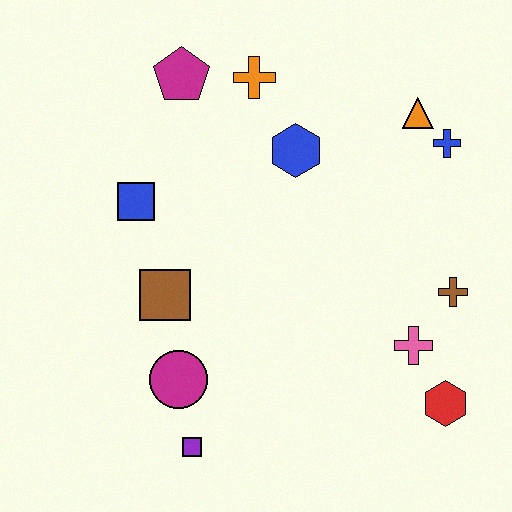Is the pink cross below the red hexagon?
No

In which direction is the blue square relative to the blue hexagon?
The blue square is to the left of the blue hexagon.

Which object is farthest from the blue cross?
The purple square is farthest from the blue cross.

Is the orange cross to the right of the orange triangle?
No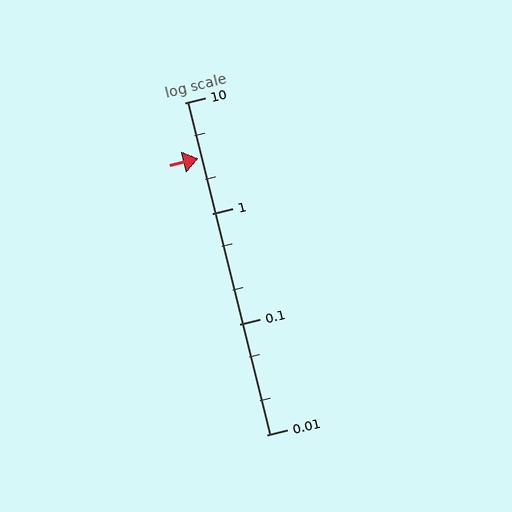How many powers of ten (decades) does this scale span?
The scale spans 3 decades, from 0.01 to 10.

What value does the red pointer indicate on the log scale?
The pointer indicates approximately 3.1.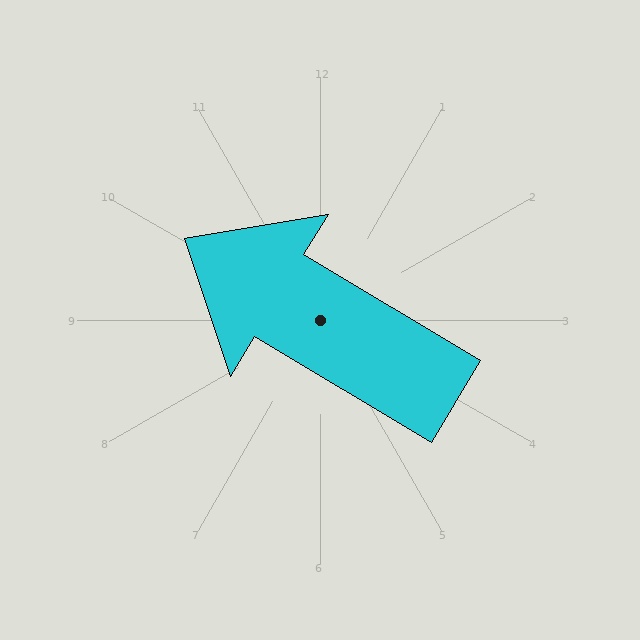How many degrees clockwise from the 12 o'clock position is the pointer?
Approximately 301 degrees.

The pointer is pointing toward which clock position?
Roughly 10 o'clock.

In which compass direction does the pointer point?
Northwest.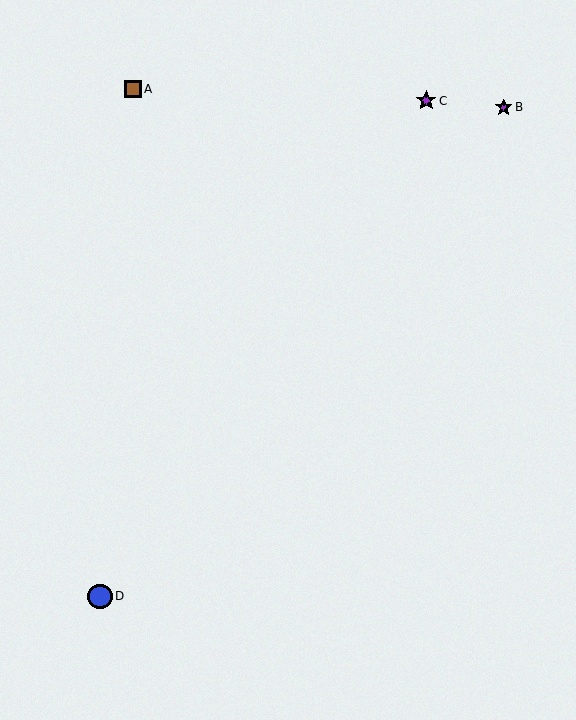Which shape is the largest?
The blue circle (labeled D) is the largest.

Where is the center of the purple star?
The center of the purple star is at (426, 101).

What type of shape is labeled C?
Shape C is a purple star.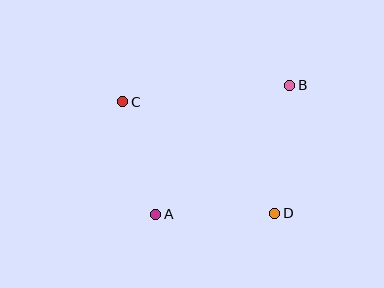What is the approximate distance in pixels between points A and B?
The distance between A and B is approximately 186 pixels.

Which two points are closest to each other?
Points A and C are closest to each other.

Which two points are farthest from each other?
Points C and D are farthest from each other.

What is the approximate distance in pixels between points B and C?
The distance between B and C is approximately 168 pixels.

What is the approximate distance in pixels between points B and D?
The distance between B and D is approximately 129 pixels.